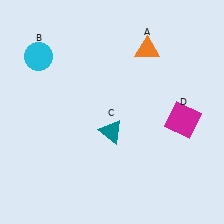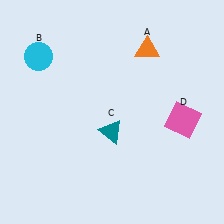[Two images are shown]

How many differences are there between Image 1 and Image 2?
There is 1 difference between the two images.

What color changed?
The square (D) changed from magenta in Image 1 to pink in Image 2.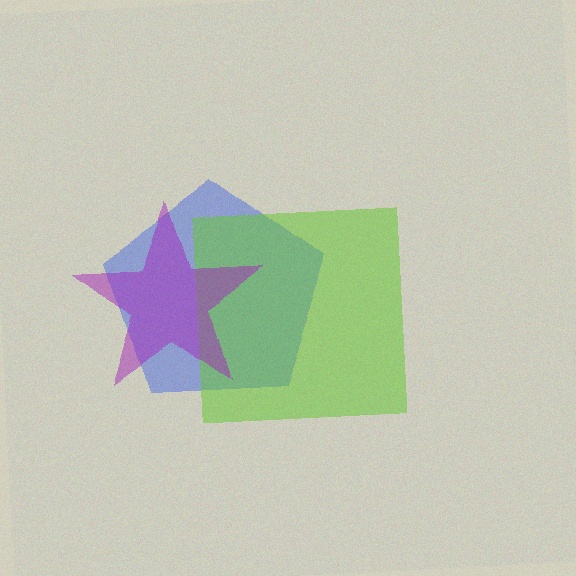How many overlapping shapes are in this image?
There are 3 overlapping shapes in the image.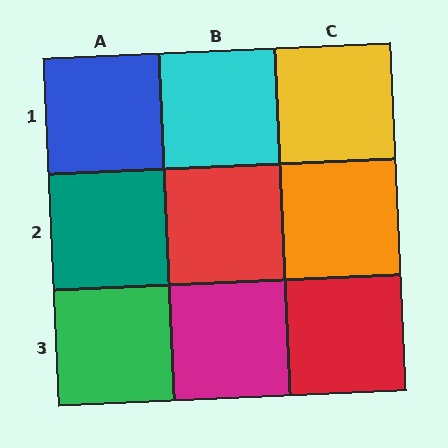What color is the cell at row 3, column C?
Red.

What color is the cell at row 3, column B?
Magenta.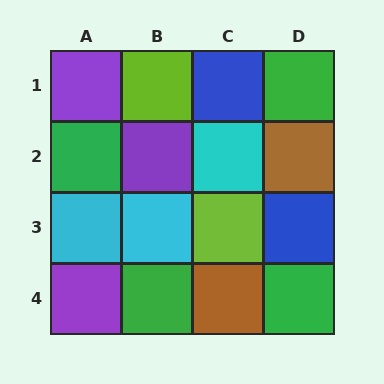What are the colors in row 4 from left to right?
Purple, green, brown, green.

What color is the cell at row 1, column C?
Blue.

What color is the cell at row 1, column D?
Green.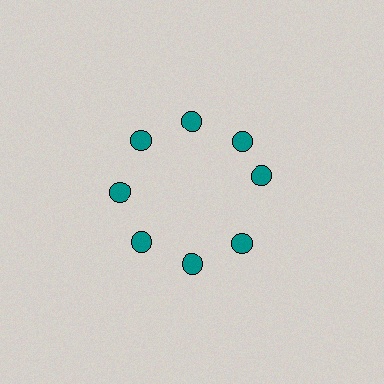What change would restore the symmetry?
The symmetry would be restored by rotating it back into even spacing with its neighbors so that all 8 circles sit at equal angles and equal distance from the center.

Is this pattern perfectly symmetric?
No. The 8 teal circles are arranged in a ring, but one element near the 3 o'clock position is rotated out of alignment along the ring, breaking the 8-fold rotational symmetry.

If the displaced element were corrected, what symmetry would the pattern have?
It would have 8-fold rotational symmetry — the pattern would map onto itself every 45 degrees.